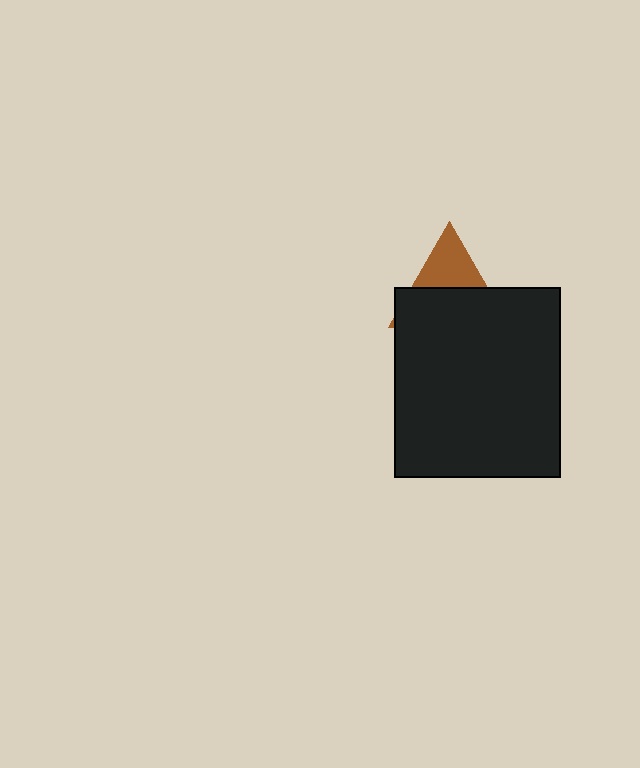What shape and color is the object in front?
The object in front is a black rectangle.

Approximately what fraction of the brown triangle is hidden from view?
Roughly 61% of the brown triangle is hidden behind the black rectangle.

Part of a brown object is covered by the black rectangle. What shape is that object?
It is a triangle.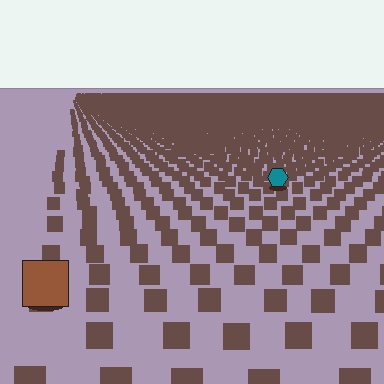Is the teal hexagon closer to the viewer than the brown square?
No. The brown square is closer — you can tell from the texture gradient: the ground texture is coarser near it.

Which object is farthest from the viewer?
The teal hexagon is farthest from the viewer. It appears smaller and the ground texture around it is denser.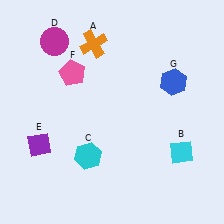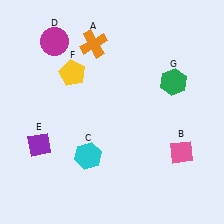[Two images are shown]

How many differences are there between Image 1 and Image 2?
There are 3 differences between the two images.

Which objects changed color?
B changed from cyan to pink. F changed from pink to yellow. G changed from blue to green.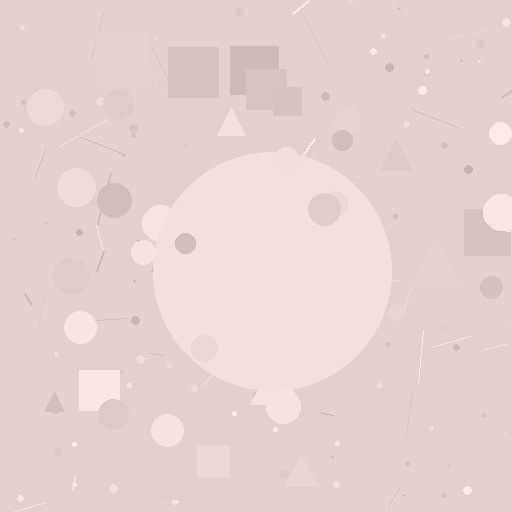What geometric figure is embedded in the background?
A circle is embedded in the background.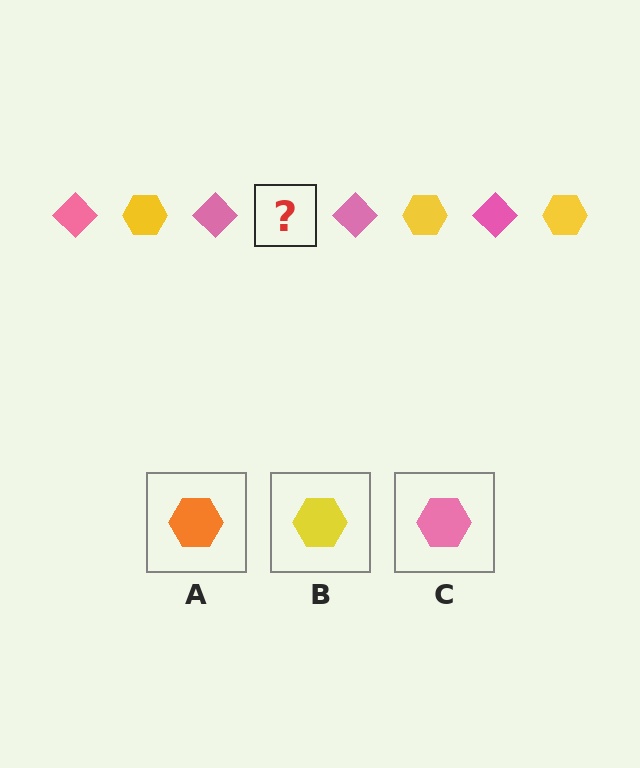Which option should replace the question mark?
Option B.